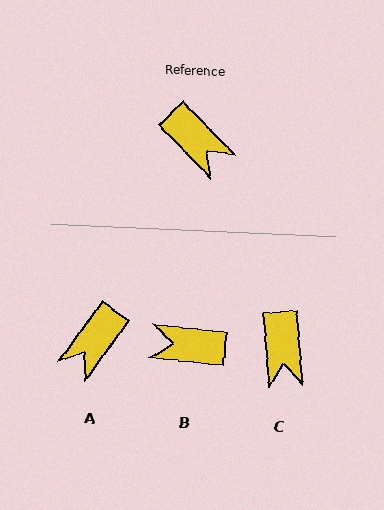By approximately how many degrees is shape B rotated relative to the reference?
Approximately 140 degrees clockwise.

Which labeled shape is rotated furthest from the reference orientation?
B, about 140 degrees away.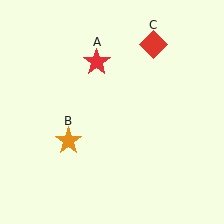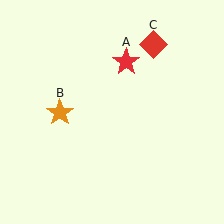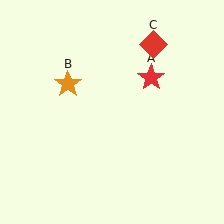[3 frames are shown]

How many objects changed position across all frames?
2 objects changed position: red star (object A), orange star (object B).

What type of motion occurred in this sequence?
The red star (object A), orange star (object B) rotated clockwise around the center of the scene.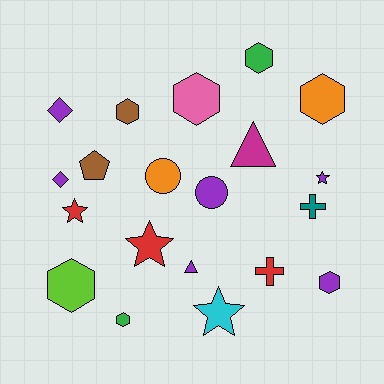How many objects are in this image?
There are 20 objects.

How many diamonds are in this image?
There are 2 diamonds.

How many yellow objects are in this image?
There are no yellow objects.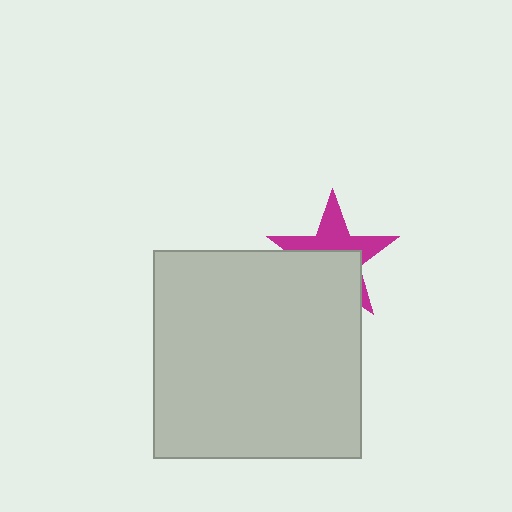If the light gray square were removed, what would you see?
You would see the complete magenta star.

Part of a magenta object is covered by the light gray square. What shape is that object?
It is a star.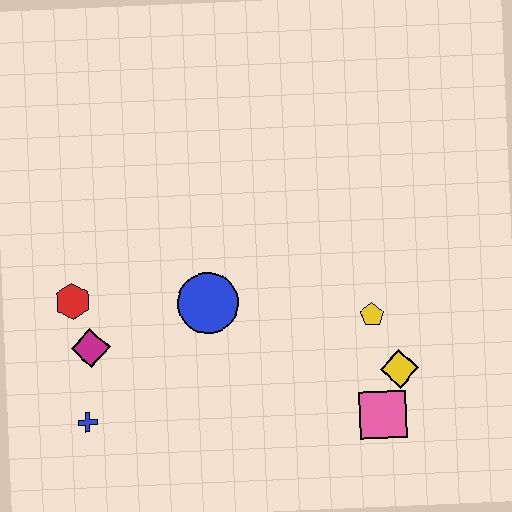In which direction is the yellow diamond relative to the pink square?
The yellow diamond is above the pink square.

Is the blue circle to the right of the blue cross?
Yes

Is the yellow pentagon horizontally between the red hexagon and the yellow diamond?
Yes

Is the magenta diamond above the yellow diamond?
Yes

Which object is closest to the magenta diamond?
The red hexagon is closest to the magenta diamond.